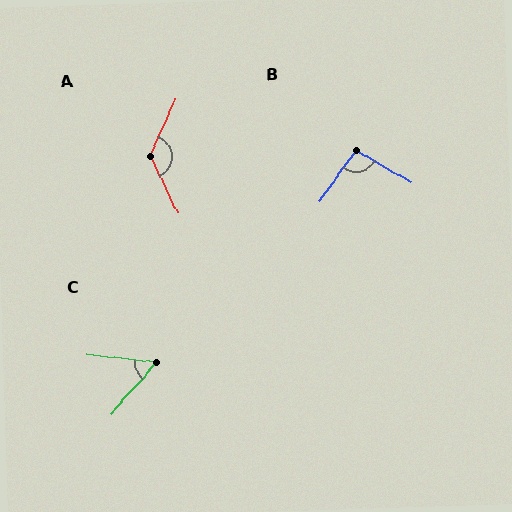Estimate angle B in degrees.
Approximately 95 degrees.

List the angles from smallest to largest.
C (55°), B (95°), A (130°).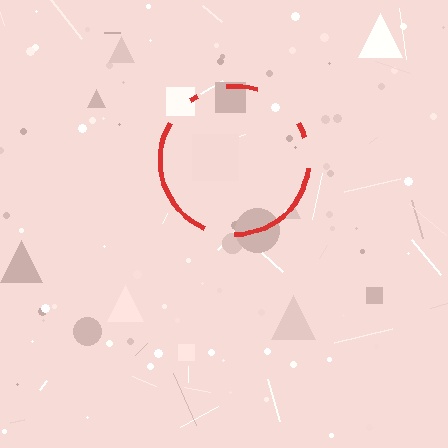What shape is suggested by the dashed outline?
The dashed outline suggests a circle.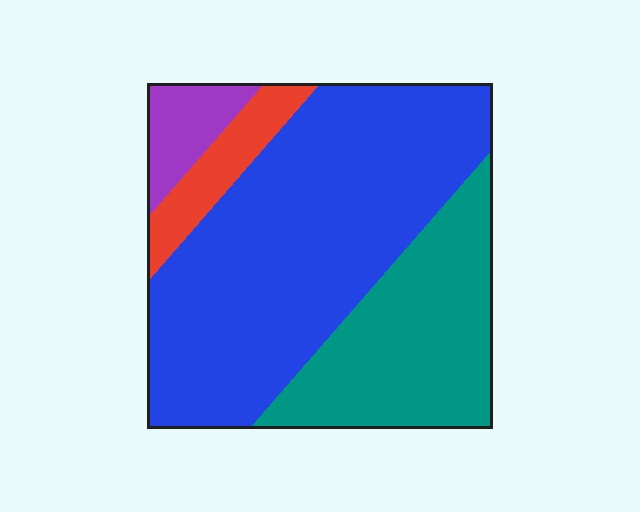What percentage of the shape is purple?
Purple covers 7% of the shape.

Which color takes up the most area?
Blue, at roughly 55%.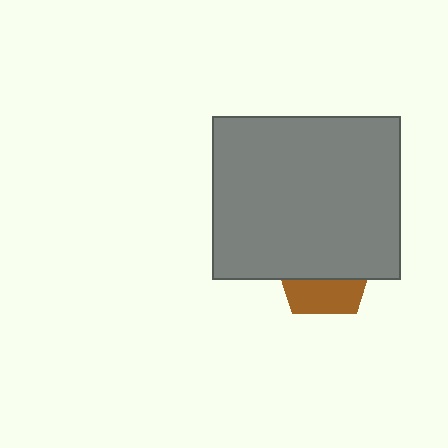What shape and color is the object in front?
The object in front is a gray rectangle.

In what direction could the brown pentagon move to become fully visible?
The brown pentagon could move down. That would shift it out from behind the gray rectangle entirely.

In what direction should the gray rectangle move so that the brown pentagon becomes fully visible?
The gray rectangle should move up. That is the shortest direction to clear the overlap and leave the brown pentagon fully visible.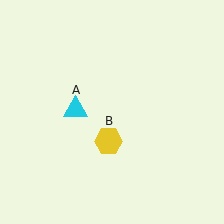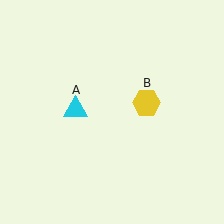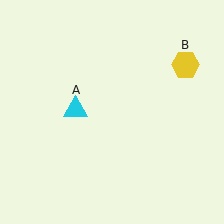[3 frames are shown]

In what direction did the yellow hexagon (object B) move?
The yellow hexagon (object B) moved up and to the right.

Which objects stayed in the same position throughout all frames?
Cyan triangle (object A) remained stationary.